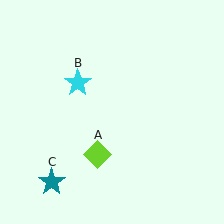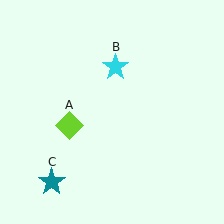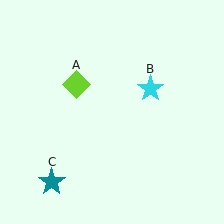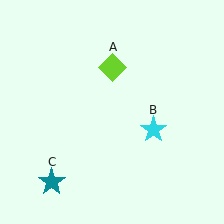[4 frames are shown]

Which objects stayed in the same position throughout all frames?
Teal star (object C) remained stationary.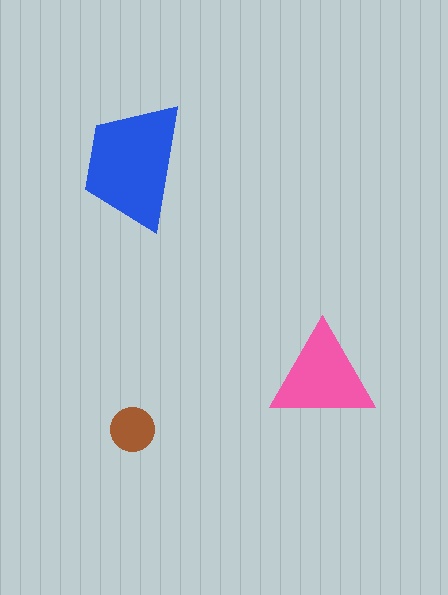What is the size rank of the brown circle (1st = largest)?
3rd.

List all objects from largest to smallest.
The blue trapezoid, the pink triangle, the brown circle.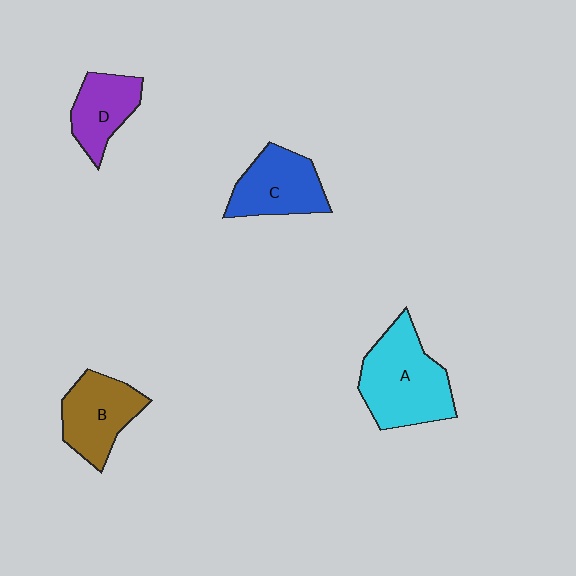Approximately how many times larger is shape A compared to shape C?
Approximately 1.4 times.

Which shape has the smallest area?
Shape D (purple).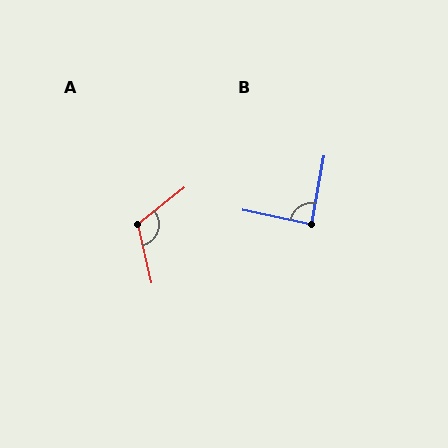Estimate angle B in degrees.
Approximately 89 degrees.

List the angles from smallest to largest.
B (89°), A (116°).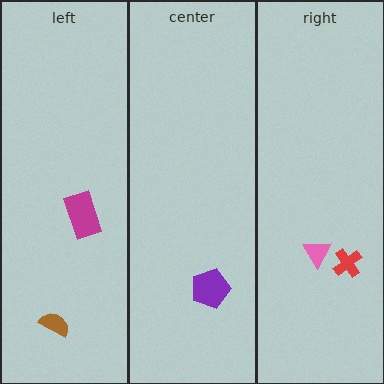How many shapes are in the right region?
2.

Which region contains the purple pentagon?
The center region.